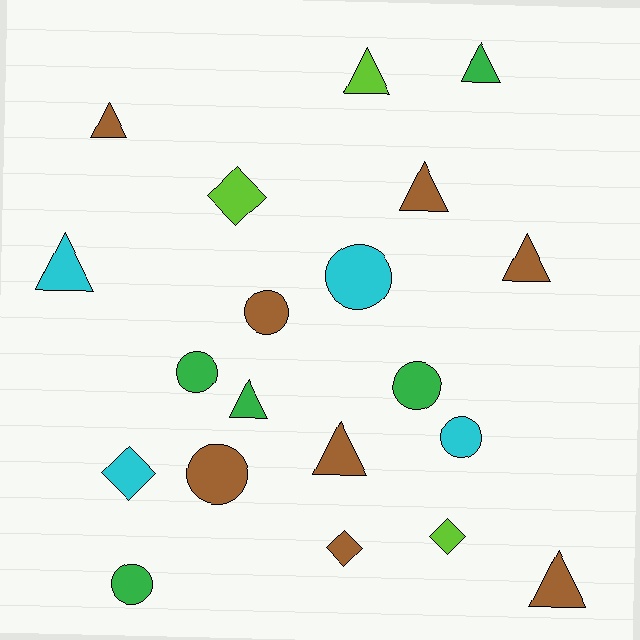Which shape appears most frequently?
Triangle, with 9 objects.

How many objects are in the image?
There are 20 objects.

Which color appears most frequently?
Brown, with 8 objects.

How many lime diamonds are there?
There are 2 lime diamonds.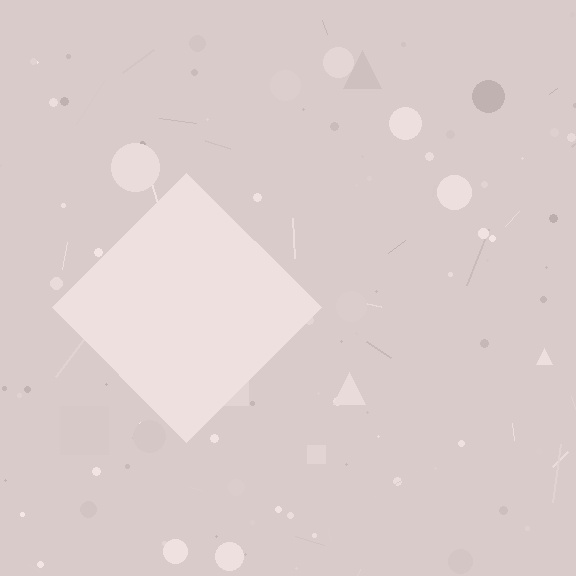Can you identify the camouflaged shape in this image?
The camouflaged shape is a diamond.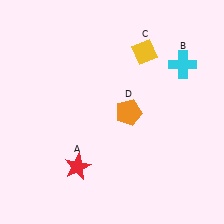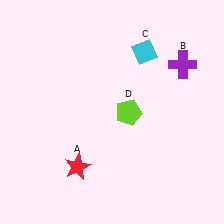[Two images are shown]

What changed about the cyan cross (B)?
In Image 1, B is cyan. In Image 2, it changed to purple.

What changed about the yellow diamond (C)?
In Image 1, C is yellow. In Image 2, it changed to cyan.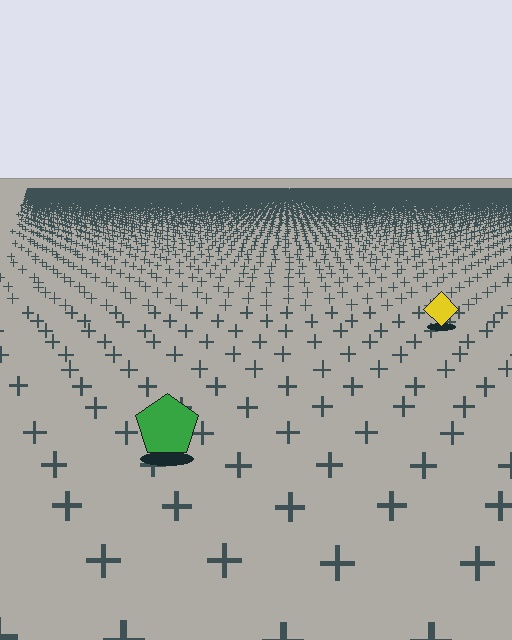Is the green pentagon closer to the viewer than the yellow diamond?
Yes. The green pentagon is closer — you can tell from the texture gradient: the ground texture is coarser near it.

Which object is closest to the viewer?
The green pentagon is closest. The texture marks near it are larger and more spread out.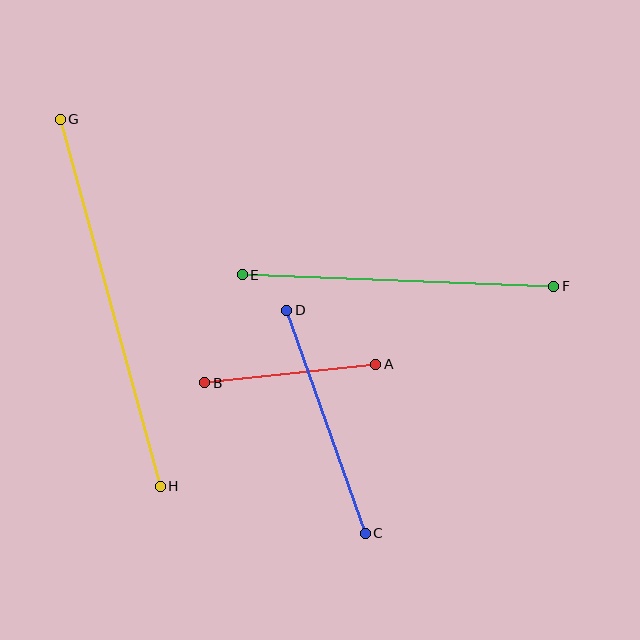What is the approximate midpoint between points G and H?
The midpoint is at approximately (110, 303) pixels.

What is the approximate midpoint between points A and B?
The midpoint is at approximately (290, 374) pixels.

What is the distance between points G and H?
The distance is approximately 380 pixels.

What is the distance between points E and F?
The distance is approximately 311 pixels.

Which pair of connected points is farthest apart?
Points G and H are farthest apart.